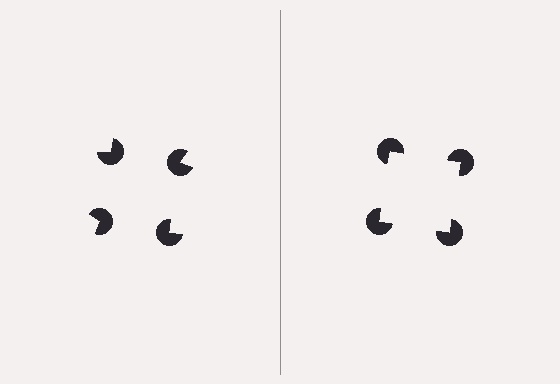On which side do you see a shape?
An illusory square appears on the right side. On the left side the wedge cuts are rotated, so no coherent shape forms.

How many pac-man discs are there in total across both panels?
8 — 4 on each side.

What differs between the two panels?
The pac-man discs are positioned identically on both sides; only the wedge orientations differ. On the right they align to a square; on the left they are misaligned.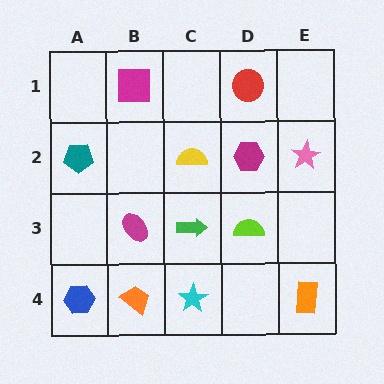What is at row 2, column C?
A yellow semicircle.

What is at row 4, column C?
A cyan star.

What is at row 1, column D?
A red circle.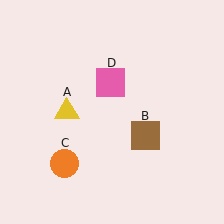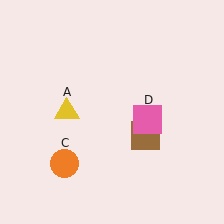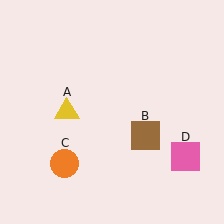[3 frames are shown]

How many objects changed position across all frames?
1 object changed position: pink square (object D).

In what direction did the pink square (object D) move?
The pink square (object D) moved down and to the right.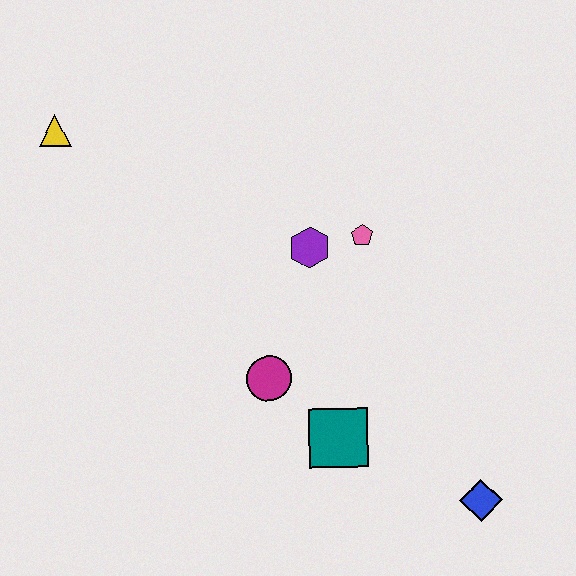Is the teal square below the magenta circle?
Yes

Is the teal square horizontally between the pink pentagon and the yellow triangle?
Yes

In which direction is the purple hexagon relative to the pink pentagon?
The purple hexagon is to the left of the pink pentagon.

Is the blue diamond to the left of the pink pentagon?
No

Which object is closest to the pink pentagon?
The purple hexagon is closest to the pink pentagon.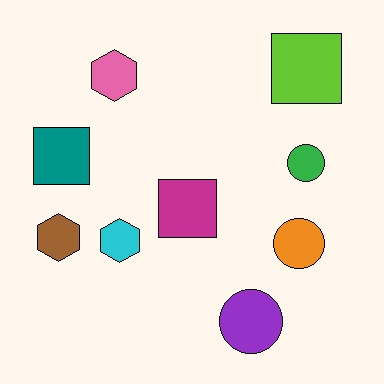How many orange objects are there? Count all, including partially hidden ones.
There is 1 orange object.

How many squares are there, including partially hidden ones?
There are 3 squares.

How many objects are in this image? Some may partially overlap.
There are 9 objects.